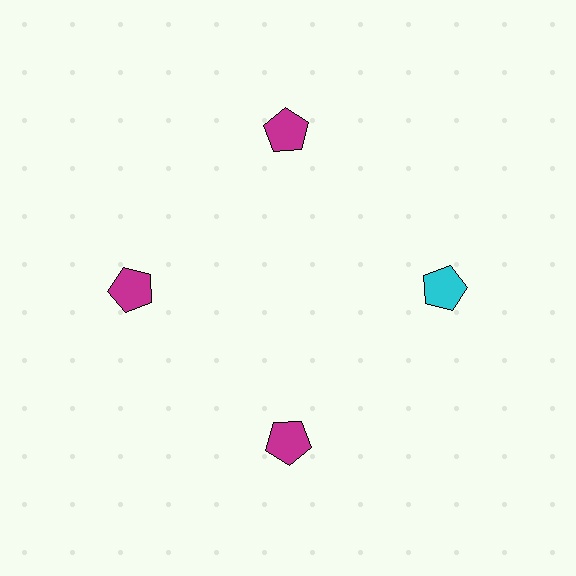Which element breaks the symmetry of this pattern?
The cyan pentagon at roughly the 3 o'clock position breaks the symmetry. All other shapes are magenta pentagons.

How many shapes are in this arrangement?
There are 4 shapes arranged in a ring pattern.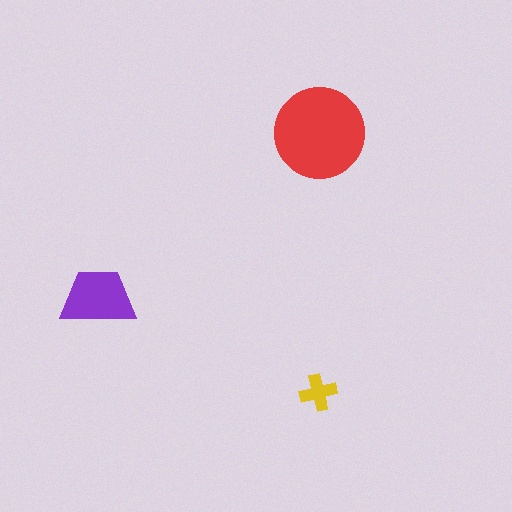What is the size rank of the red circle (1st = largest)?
1st.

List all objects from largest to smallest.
The red circle, the purple trapezoid, the yellow cross.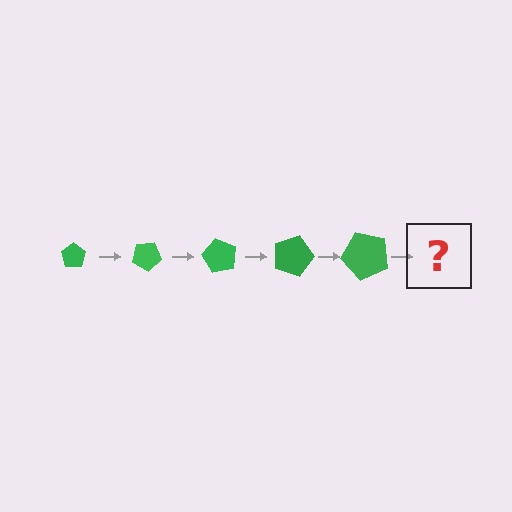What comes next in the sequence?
The next element should be a pentagon, larger than the previous one and rotated 150 degrees from the start.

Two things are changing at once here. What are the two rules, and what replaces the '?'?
The two rules are that the pentagon grows larger each step and it rotates 30 degrees each step. The '?' should be a pentagon, larger than the previous one and rotated 150 degrees from the start.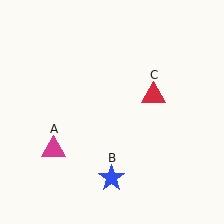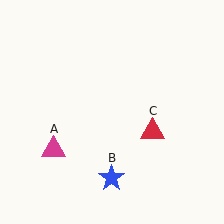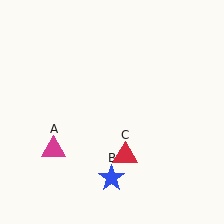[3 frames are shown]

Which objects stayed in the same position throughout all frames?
Magenta triangle (object A) and blue star (object B) remained stationary.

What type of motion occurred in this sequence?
The red triangle (object C) rotated clockwise around the center of the scene.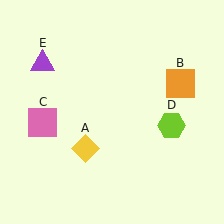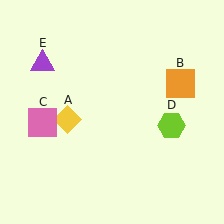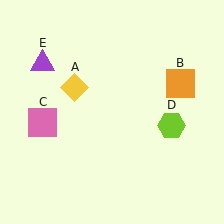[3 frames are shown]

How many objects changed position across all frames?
1 object changed position: yellow diamond (object A).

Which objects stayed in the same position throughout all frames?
Orange square (object B) and pink square (object C) and lime hexagon (object D) and purple triangle (object E) remained stationary.